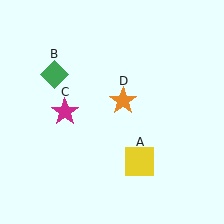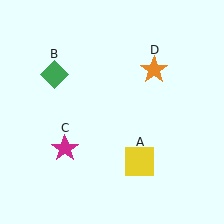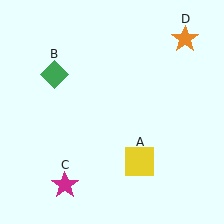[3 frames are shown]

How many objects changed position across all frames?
2 objects changed position: magenta star (object C), orange star (object D).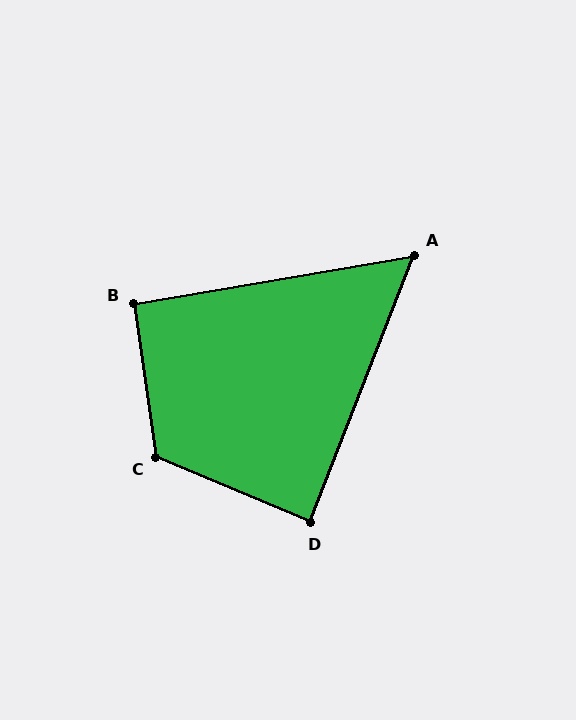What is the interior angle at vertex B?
Approximately 92 degrees (approximately right).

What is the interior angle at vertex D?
Approximately 88 degrees (approximately right).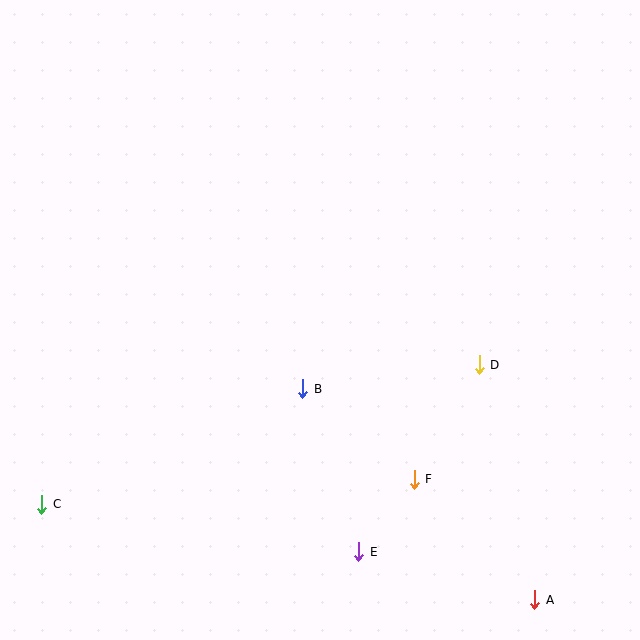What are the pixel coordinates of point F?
Point F is at (414, 479).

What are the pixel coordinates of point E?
Point E is at (359, 552).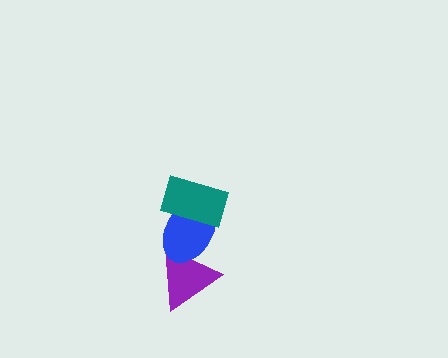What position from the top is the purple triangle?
The purple triangle is 3rd from the top.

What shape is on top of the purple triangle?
The blue ellipse is on top of the purple triangle.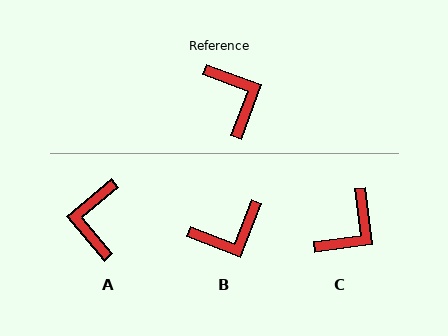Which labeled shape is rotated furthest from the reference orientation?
A, about 151 degrees away.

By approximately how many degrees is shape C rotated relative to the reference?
Approximately 62 degrees clockwise.